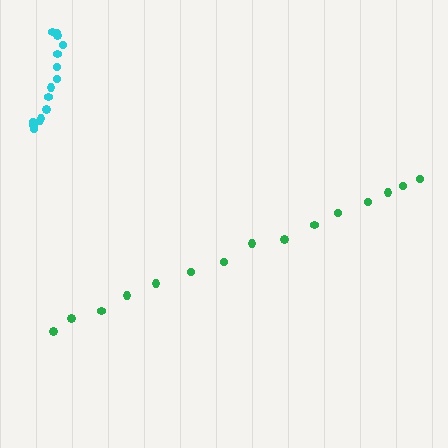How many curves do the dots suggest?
There are 2 distinct paths.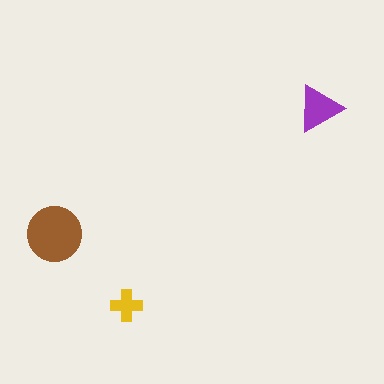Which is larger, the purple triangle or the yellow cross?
The purple triangle.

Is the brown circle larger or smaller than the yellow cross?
Larger.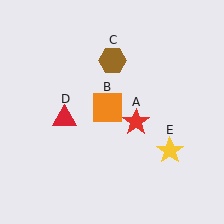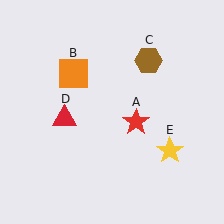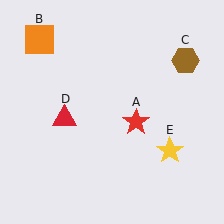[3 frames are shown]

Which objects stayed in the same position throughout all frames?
Red star (object A) and red triangle (object D) and yellow star (object E) remained stationary.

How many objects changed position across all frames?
2 objects changed position: orange square (object B), brown hexagon (object C).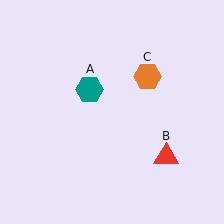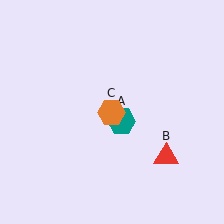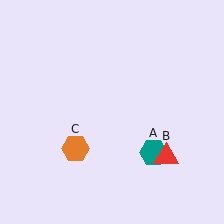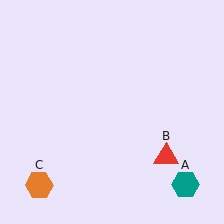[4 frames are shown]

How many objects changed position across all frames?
2 objects changed position: teal hexagon (object A), orange hexagon (object C).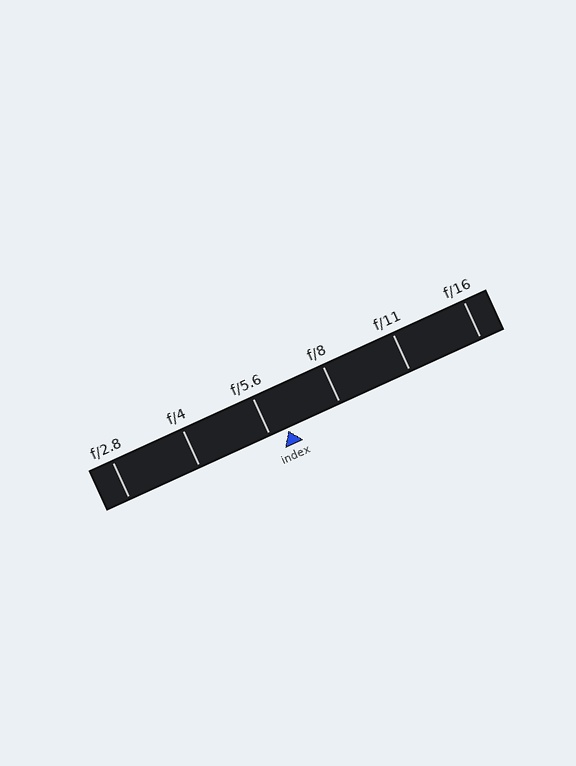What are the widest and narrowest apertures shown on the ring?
The widest aperture shown is f/2.8 and the narrowest is f/16.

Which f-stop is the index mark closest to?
The index mark is closest to f/5.6.